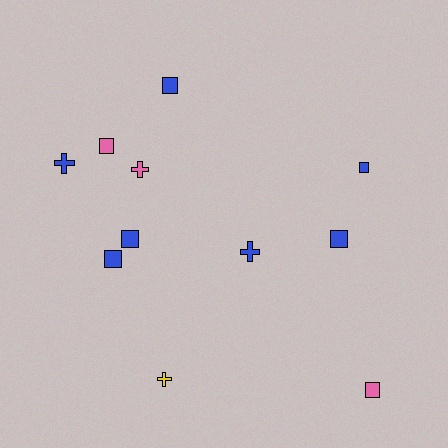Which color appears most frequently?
Blue, with 7 objects.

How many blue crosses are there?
There are 2 blue crosses.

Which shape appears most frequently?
Square, with 7 objects.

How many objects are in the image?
There are 11 objects.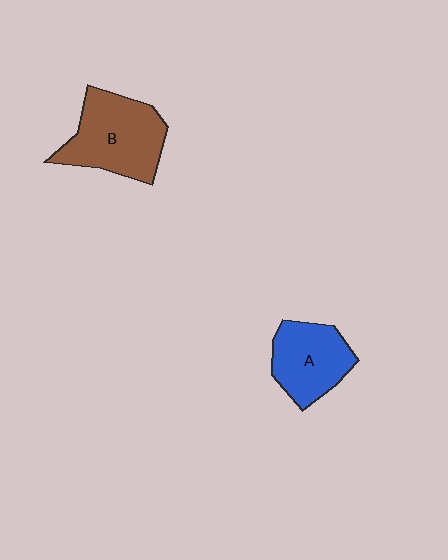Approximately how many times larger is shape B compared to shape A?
Approximately 1.3 times.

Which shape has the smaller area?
Shape A (blue).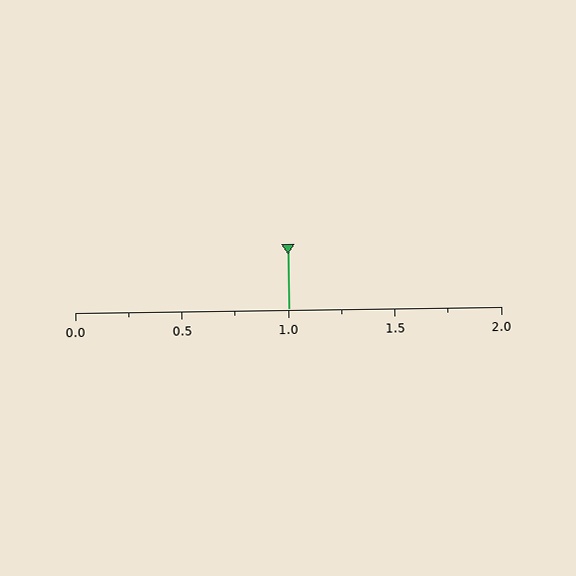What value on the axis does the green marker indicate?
The marker indicates approximately 1.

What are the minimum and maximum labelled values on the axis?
The axis runs from 0.0 to 2.0.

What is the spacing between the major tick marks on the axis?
The major ticks are spaced 0.5 apart.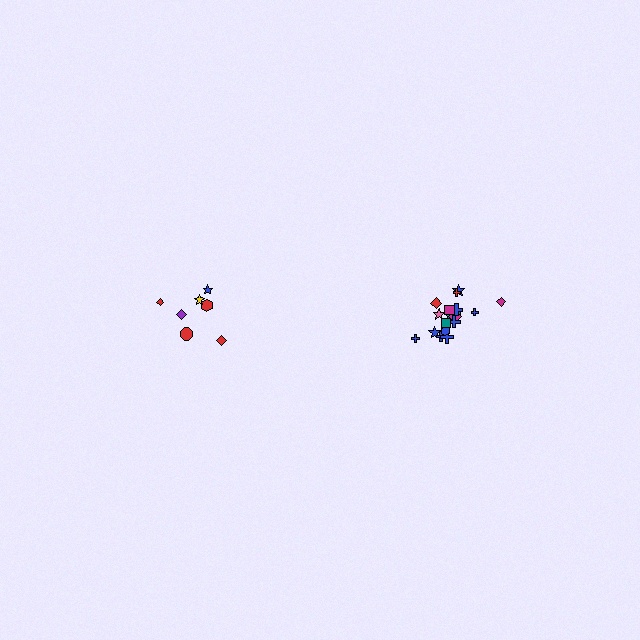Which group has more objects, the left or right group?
The right group.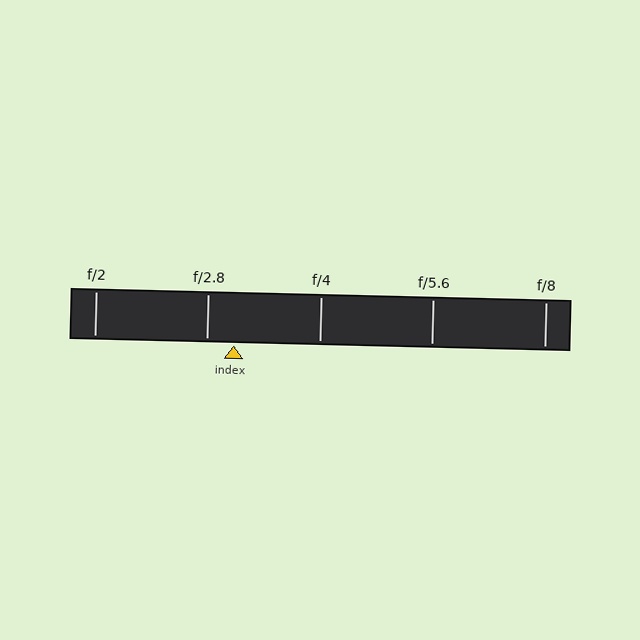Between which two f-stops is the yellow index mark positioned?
The index mark is between f/2.8 and f/4.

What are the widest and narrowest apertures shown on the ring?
The widest aperture shown is f/2 and the narrowest is f/8.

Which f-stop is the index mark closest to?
The index mark is closest to f/2.8.